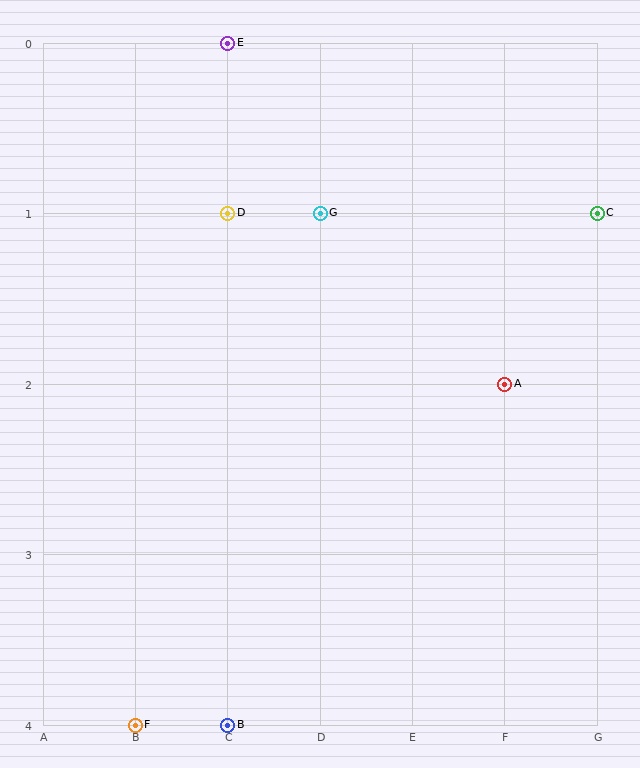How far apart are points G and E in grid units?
Points G and E are 1 column and 1 row apart (about 1.4 grid units diagonally).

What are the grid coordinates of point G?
Point G is at grid coordinates (D, 1).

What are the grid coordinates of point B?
Point B is at grid coordinates (C, 4).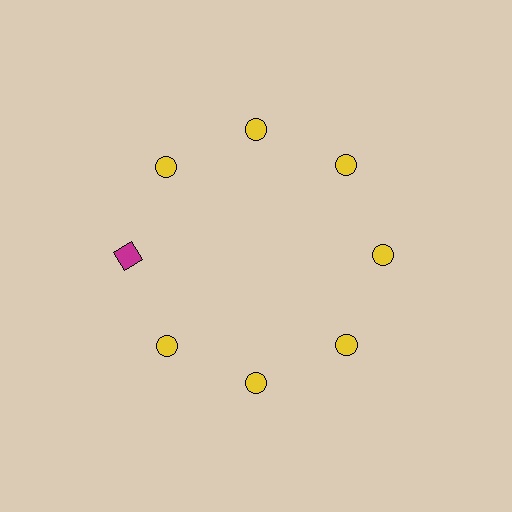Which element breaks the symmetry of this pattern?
The magenta square at roughly the 9 o'clock position breaks the symmetry. All other shapes are yellow circles.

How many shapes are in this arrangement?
There are 8 shapes arranged in a ring pattern.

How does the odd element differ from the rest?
It differs in both color (magenta instead of yellow) and shape (square instead of circle).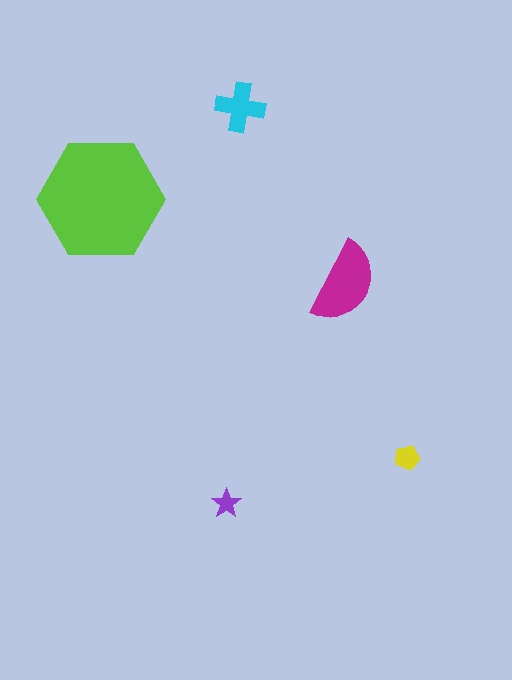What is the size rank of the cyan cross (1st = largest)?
3rd.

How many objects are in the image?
There are 5 objects in the image.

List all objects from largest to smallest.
The lime hexagon, the magenta semicircle, the cyan cross, the yellow pentagon, the purple star.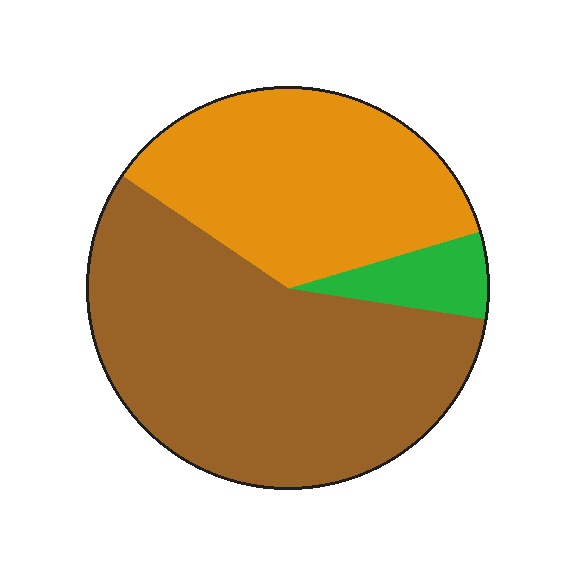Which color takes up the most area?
Brown, at roughly 55%.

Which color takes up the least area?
Green, at roughly 5%.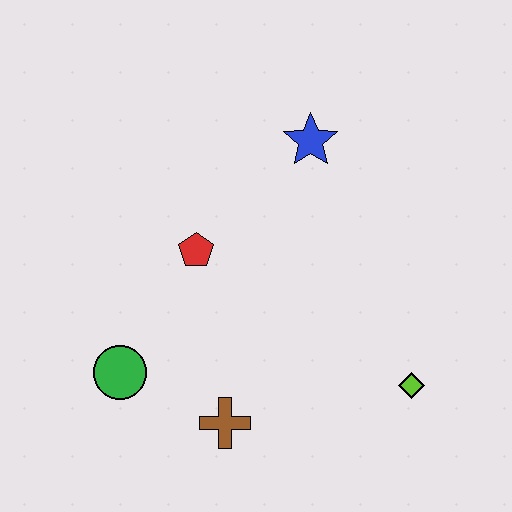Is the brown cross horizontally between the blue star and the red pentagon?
Yes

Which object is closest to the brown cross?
The green circle is closest to the brown cross.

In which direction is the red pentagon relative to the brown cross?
The red pentagon is above the brown cross.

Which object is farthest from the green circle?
The blue star is farthest from the green circle.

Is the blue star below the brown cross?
No